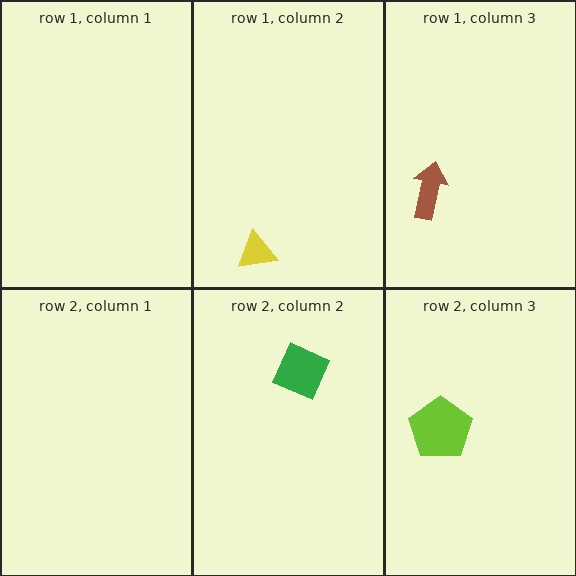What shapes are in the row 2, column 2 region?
The green square.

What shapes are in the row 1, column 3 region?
The brown arrow.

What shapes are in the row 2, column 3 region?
The lime pentagon.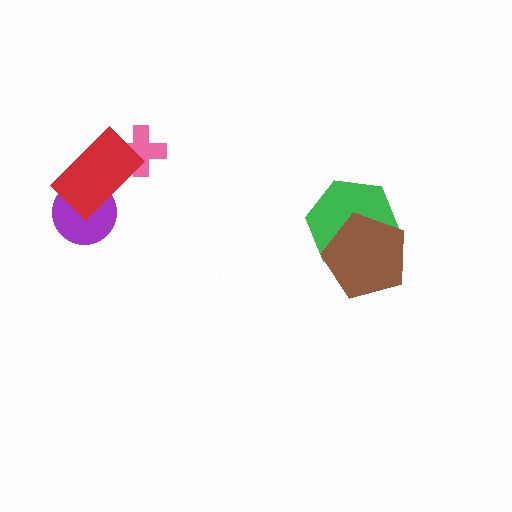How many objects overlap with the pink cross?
1 object overlaps with the pink cross.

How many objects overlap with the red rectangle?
2 objects overlap with the red rectangle.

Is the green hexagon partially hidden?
Yes, it is partially covered by another shape.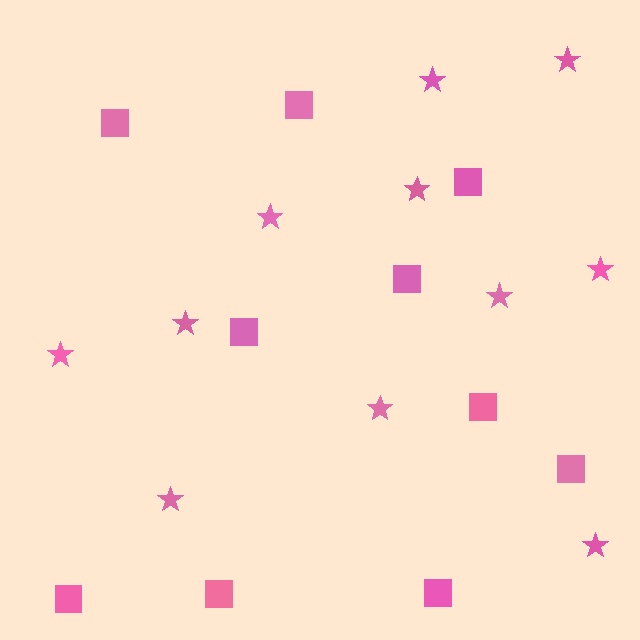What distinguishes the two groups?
There are 2 groups: one group of stars (11) and one group of squares (10).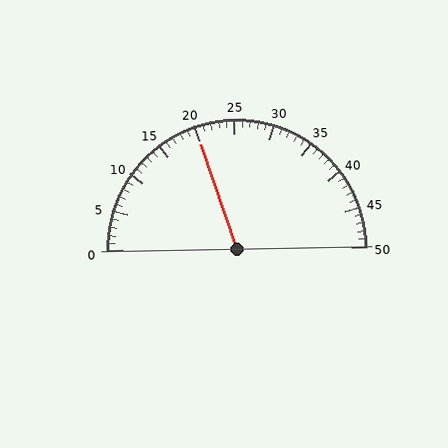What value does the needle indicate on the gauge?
The needle indicates approximately 20.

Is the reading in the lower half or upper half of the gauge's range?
The reading is in the lower half of the range (0 to 50).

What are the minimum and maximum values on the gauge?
The gauge ranges from 0 to 50.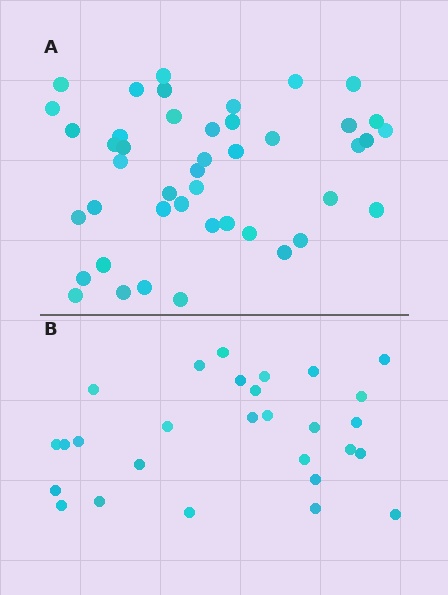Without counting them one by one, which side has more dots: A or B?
Region A (the top region) has more dots.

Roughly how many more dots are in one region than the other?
Region A has approximately 15 more dots than region B.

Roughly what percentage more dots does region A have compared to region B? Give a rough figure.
About 55% more.